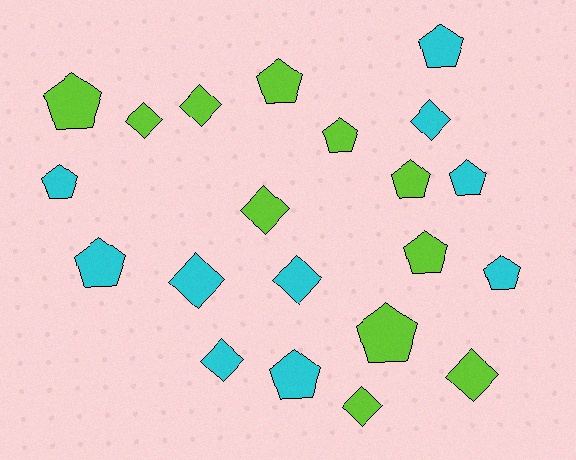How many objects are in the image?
There are 21 objects.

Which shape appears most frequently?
Pentagon, with 12 objects.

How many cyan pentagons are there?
There are 6 cyan pentagons.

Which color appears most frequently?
Lime, with 11 objects.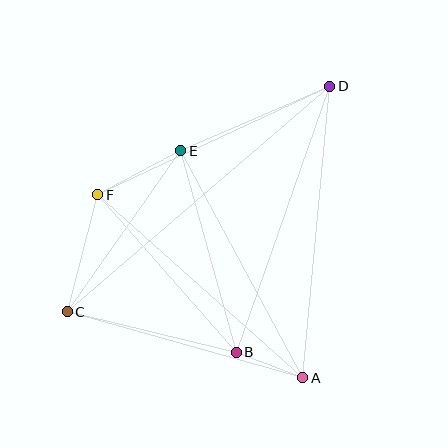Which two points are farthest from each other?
Points C and D are farthest from each other.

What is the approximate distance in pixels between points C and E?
The distance between C and E is approximately 197 pixels.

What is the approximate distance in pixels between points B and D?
The distance between B and D is approximately 282 pixels.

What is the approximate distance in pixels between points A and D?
The distance between A and D is approximately 293 pixels.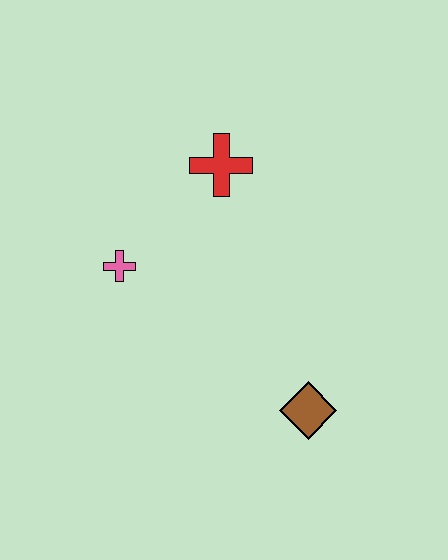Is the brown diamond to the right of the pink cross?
Yes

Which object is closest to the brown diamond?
The pink cross is closest to the brown diamond.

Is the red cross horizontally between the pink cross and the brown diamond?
Yes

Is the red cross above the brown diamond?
Yes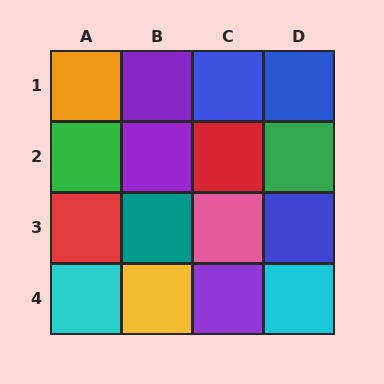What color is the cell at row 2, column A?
Green.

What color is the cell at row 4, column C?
Purple.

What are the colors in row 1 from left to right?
Orange, purple, blue, blue.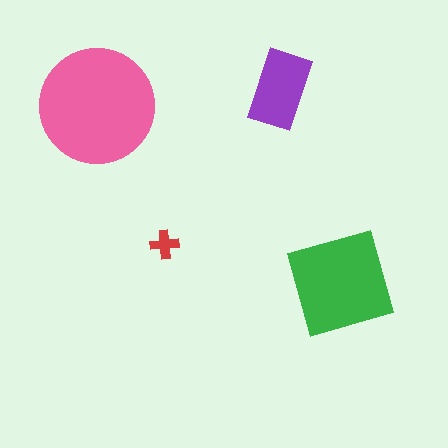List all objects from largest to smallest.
The pink circle, the green diamond, the purple rectangle, the red cross.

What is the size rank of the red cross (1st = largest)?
4th.